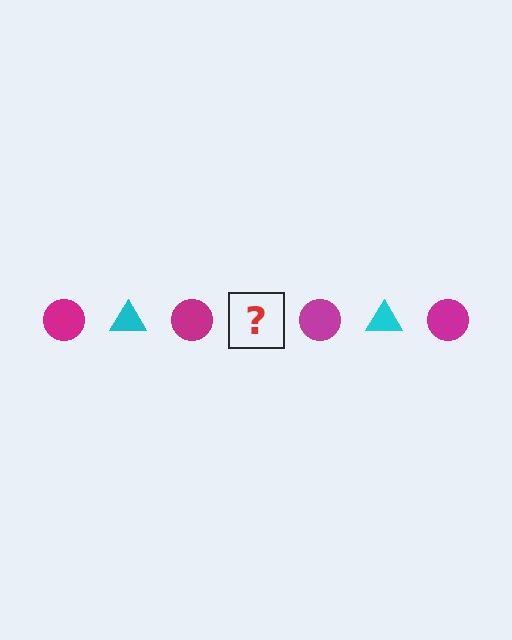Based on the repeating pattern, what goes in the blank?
The blank should be a cyan triangle.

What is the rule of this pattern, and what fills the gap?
The rule is that the pattern alternates between magenta circle and cyan triangle. The gap should be filled with a cyan triangle.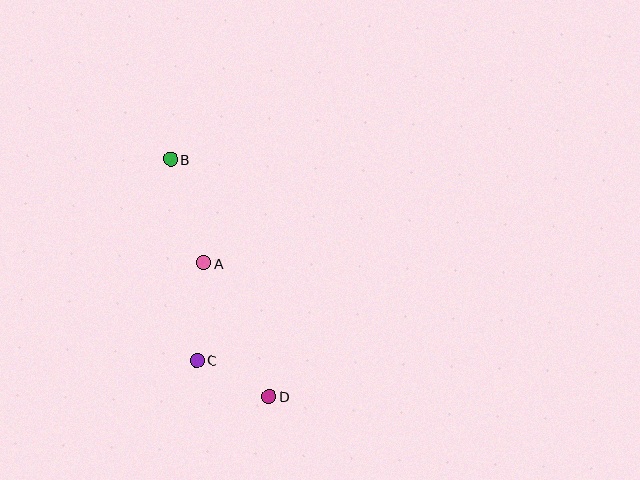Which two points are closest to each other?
Points C and D are closest to each other.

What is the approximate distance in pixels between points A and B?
The distance between A and B is approximately 109 pixels.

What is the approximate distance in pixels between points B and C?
The distance between B and C is approximately 203 pixels.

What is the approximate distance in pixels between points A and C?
The distance between A and C is approximately 98 pixels.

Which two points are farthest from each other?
Points B and D are farthest from each other.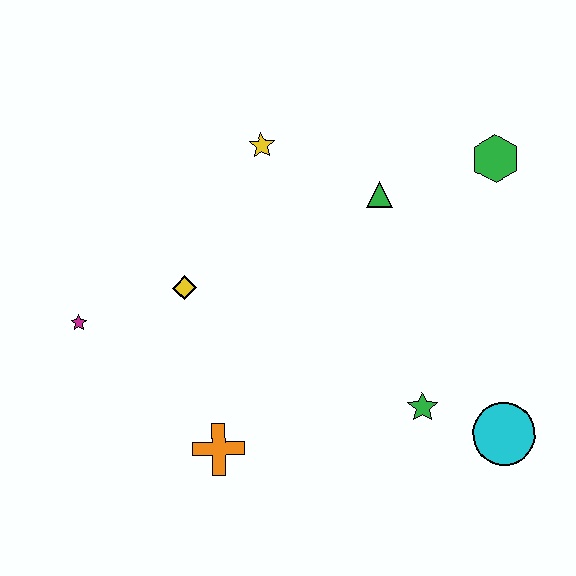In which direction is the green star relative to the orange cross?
The green star is to the right of the orange cross.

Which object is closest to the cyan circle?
The green star is closest to the cyan circle.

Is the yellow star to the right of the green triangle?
No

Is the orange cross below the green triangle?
Yes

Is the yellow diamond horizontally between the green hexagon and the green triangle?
No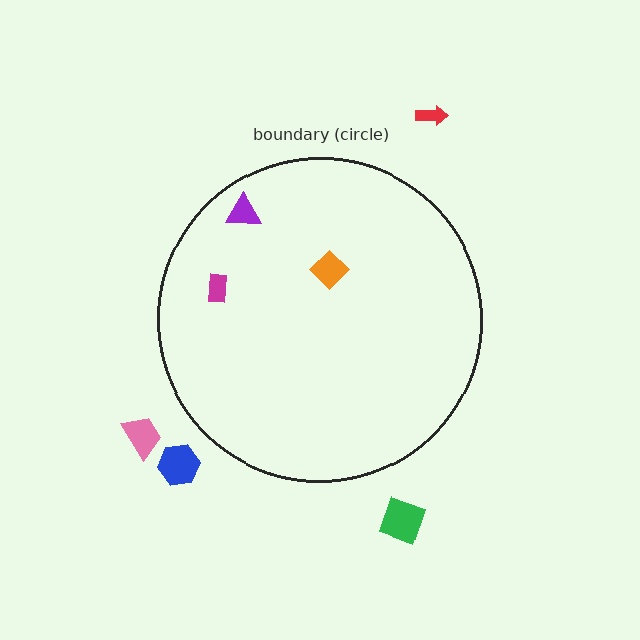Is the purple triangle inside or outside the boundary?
Inside.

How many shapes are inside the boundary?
3 inside, 4 outside.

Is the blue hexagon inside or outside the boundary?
Outside.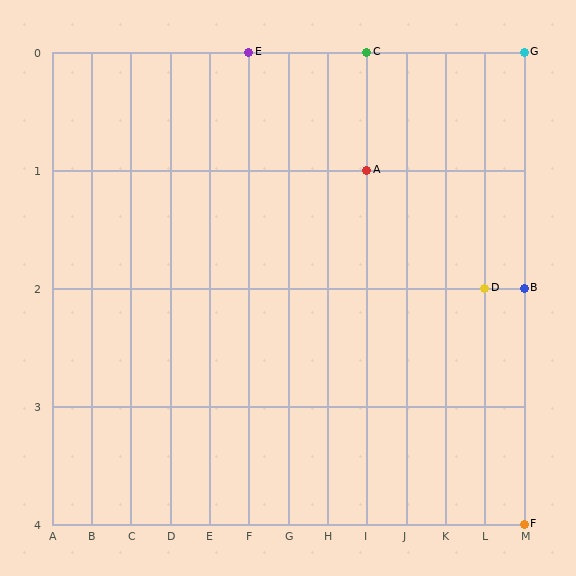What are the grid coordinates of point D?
Point D is at grid coordinates (L, 2).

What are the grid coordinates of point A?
Point A is at grid coordinates (I, 1).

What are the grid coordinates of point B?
Point B is at grid coordinates (M, 2).